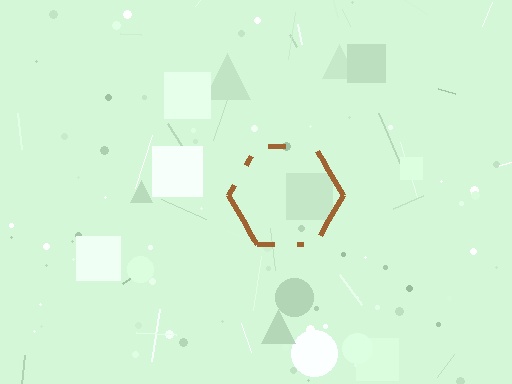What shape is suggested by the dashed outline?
The dashed outline suggests a hexagon.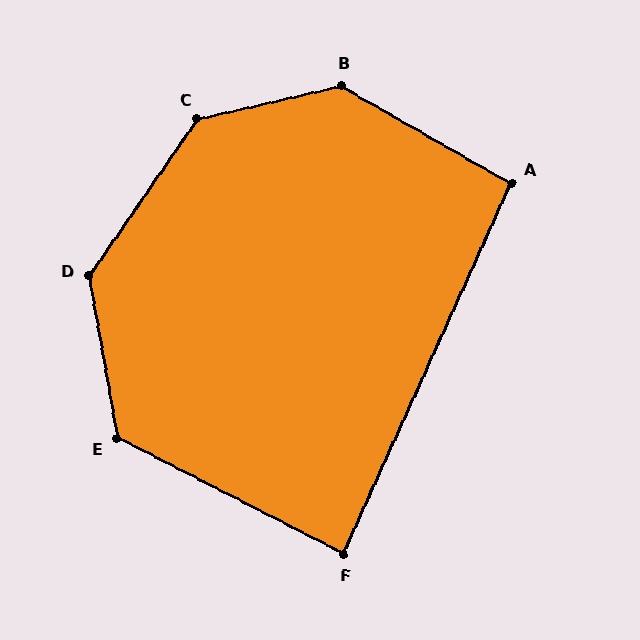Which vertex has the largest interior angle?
C, at approximately 138 degrees.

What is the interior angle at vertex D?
Approximately 136 degrees (obtuse).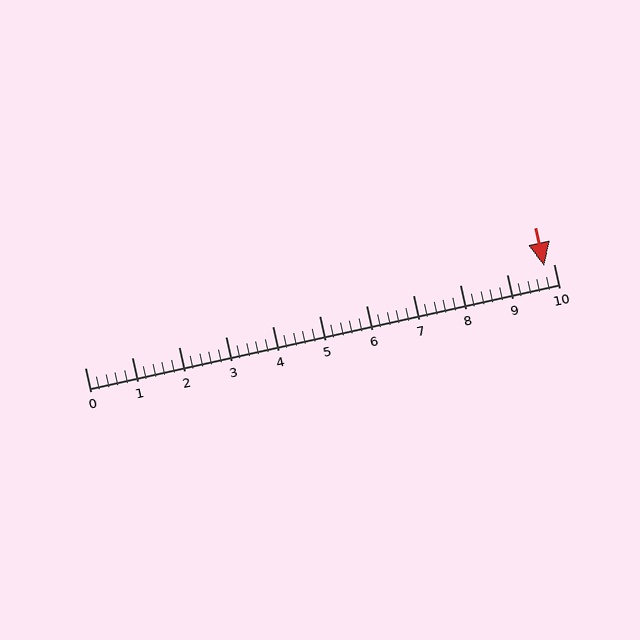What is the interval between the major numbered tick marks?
The major tick marks are spaced 1 units apart.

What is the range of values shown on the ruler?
The ruler shows values from 0 to 10.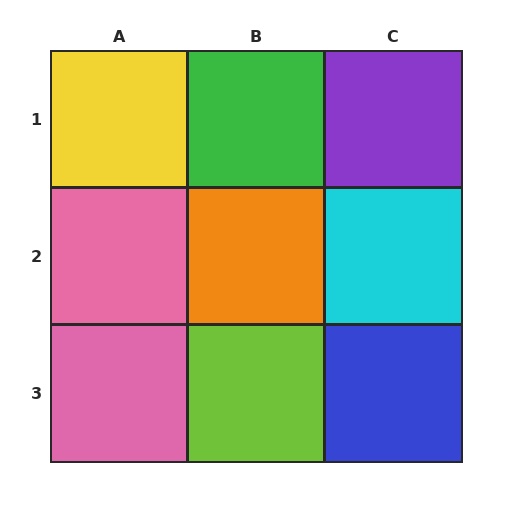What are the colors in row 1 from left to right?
Yellow, green, purple.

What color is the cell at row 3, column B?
Lime.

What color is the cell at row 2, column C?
Cyan.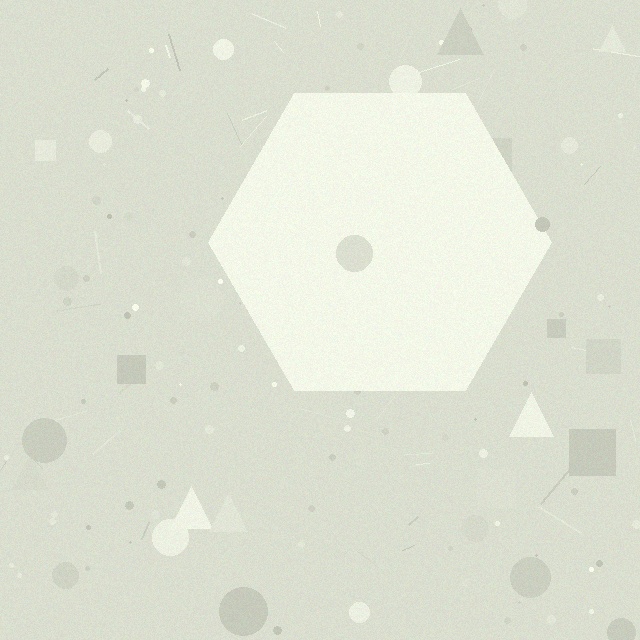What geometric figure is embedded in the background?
A hexagon is embedded in the background.